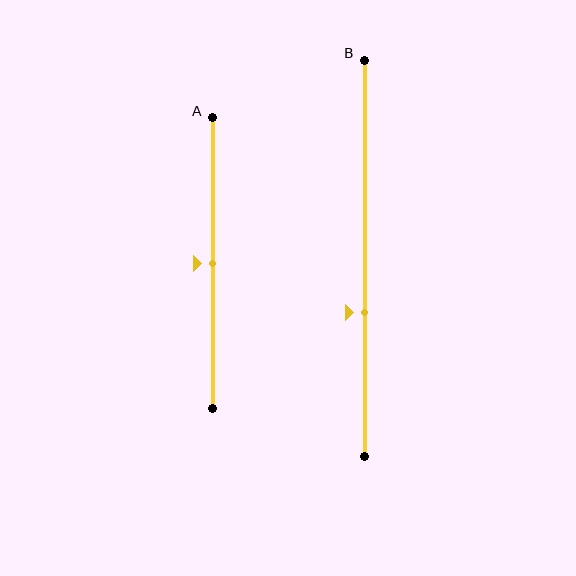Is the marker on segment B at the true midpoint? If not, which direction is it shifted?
No, the marker on segment B is shifted downward by about 14% of the segment length.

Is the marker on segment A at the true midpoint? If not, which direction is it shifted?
Yes, the marker on segment A is at the true midpoint.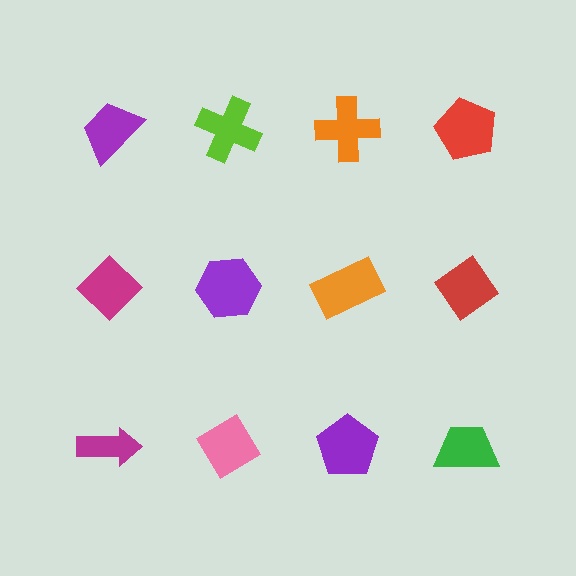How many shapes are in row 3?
4 shapes.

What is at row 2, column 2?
A purple hexagon.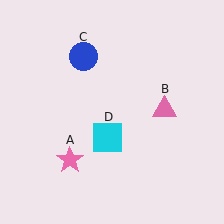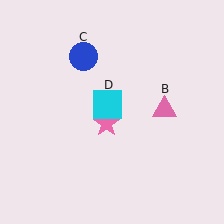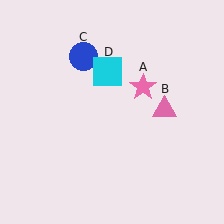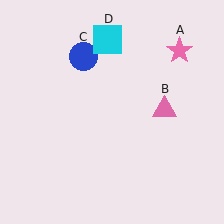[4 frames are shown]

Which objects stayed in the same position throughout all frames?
Pink triangle (object B) and blue circle (object C) remained stationary.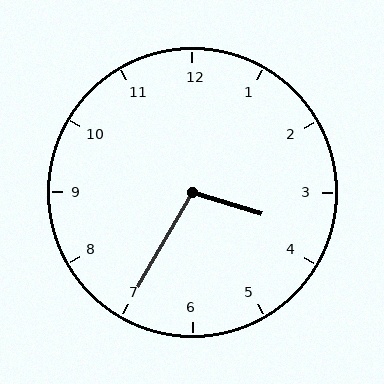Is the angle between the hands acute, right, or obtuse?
It is obtuse.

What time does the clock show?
3:35.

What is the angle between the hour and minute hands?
Approximately 102 degrees.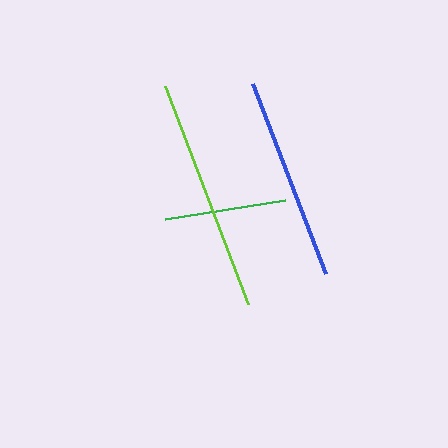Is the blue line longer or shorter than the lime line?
The lime line is longer than the blue line.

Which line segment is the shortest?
The green line is the shortest at approximately 122 pixels.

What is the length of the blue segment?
The blue segment is approximately 204 pixels long.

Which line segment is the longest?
The lime line is the longest at approximately 234 pixels.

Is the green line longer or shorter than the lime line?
The lime line is longer than the green line.